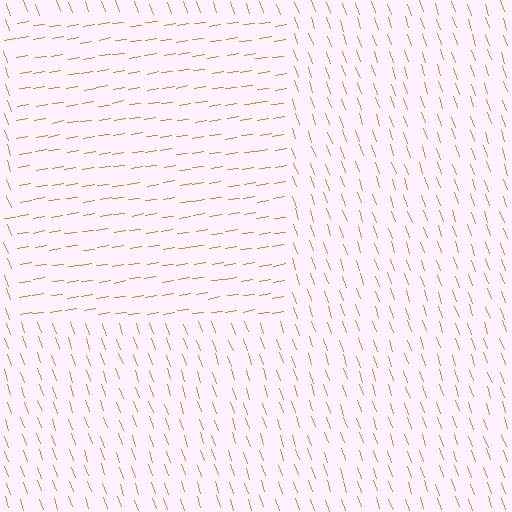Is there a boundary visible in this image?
Yes, there is a texture boundary formed by a change in line orientation.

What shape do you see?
I see a rectangle.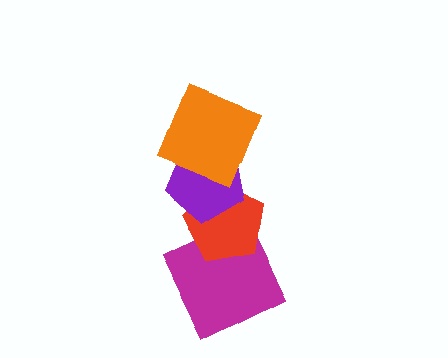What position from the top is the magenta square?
The magenta square is 4th from the top.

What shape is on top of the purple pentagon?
The orange square is on top of the purple pentagon.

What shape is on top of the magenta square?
The red pentagon is on top of the magenta square.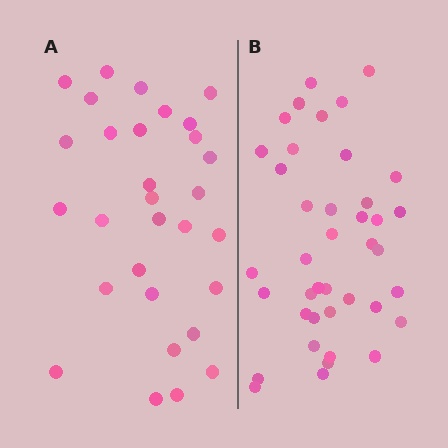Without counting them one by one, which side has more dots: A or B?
Region B (the right region) has more dots.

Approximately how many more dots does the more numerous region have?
Region B has roughly 10 or so more dots than region A.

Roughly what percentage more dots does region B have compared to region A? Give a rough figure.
About 35% more.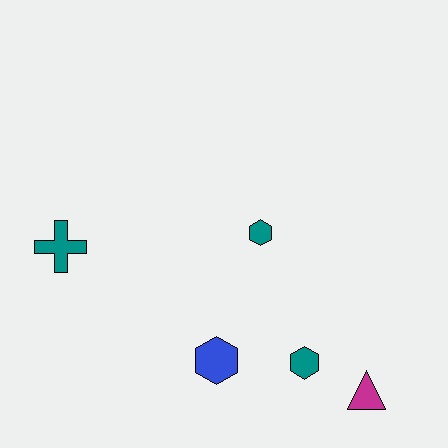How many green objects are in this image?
There are no green objects.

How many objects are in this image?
There are 5 objects.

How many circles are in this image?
There are no circles.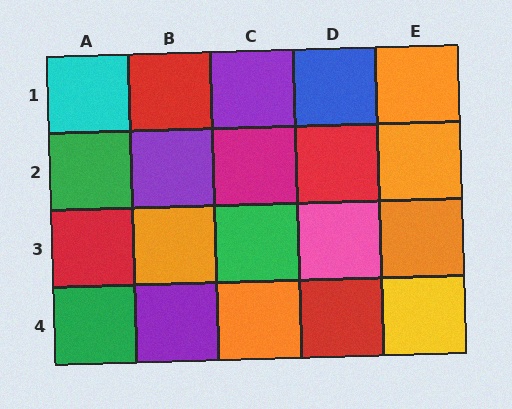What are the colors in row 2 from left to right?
Green, purple, magenta, red, orange.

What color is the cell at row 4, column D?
Red.